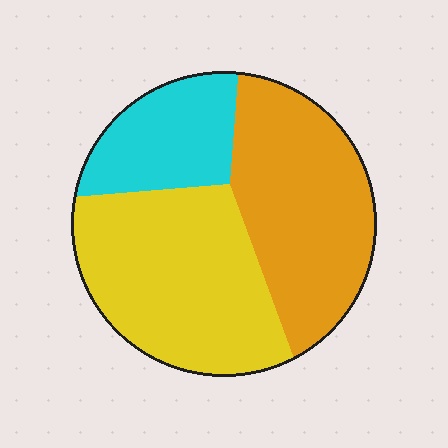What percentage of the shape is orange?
Orange takes up between a quarter and a half of the shape.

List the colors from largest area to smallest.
From largest to smallest: yellow, orange, cyan.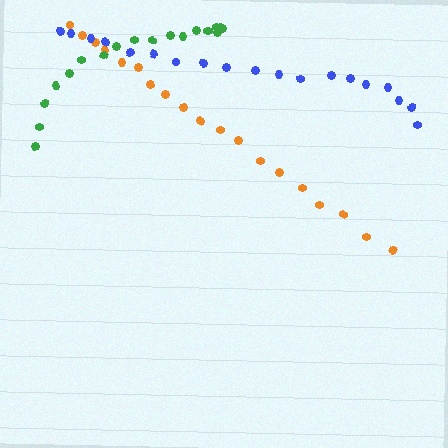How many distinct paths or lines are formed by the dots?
There are 3 distinct paths.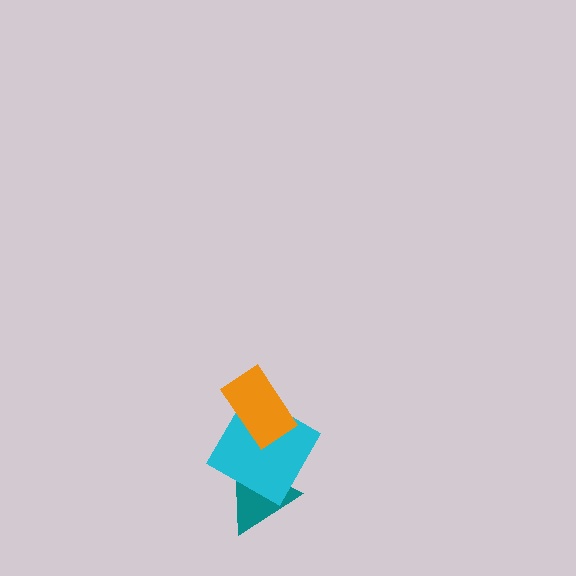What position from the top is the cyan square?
The cyan square is 2nd from the top.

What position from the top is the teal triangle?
The teal triangle is 3rd from the top.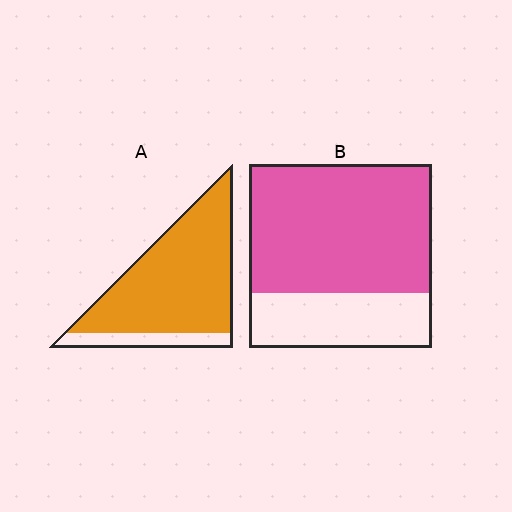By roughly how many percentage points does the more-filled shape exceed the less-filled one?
By roughly 15 percentage points (A over B).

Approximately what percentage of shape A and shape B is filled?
A is approximately 85% and B is approximately 70%.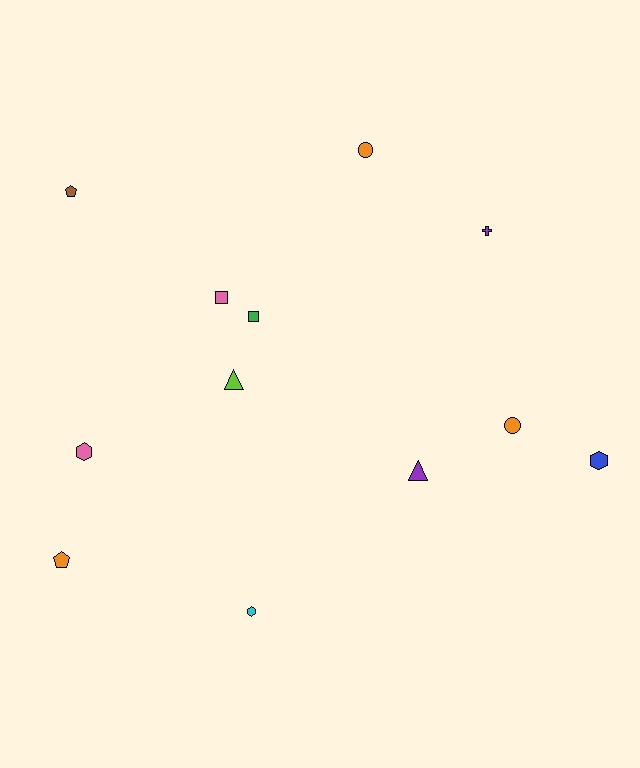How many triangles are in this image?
There are 2 triangles.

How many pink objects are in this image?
There are 2 pink objects.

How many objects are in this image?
There are 12 objects.